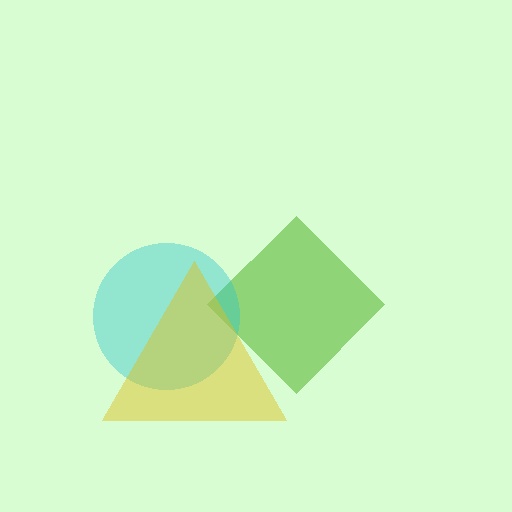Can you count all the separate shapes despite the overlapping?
Yes, there are 3 separate shapes.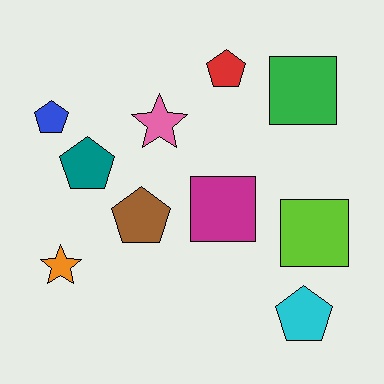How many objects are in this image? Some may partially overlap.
There are 10 objects.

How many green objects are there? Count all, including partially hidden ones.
There is 1 green object.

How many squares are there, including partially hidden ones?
There are 3 squares.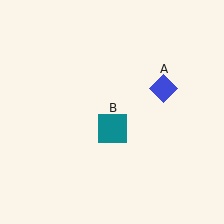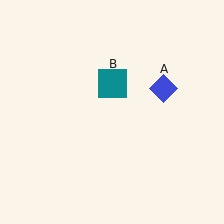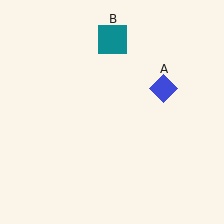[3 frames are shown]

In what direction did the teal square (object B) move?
The teal square (object B) moved up.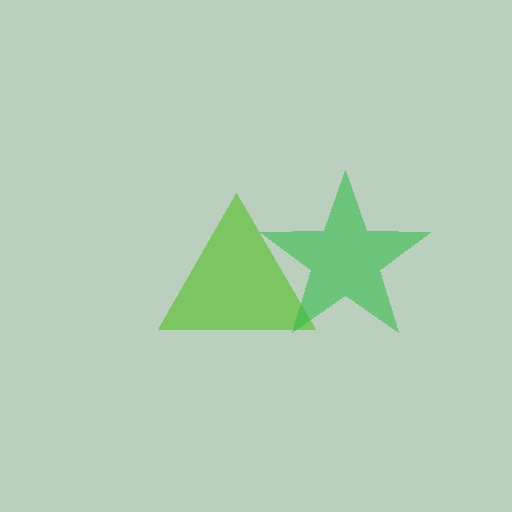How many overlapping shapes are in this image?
There are 2 overlapping shapes in the image.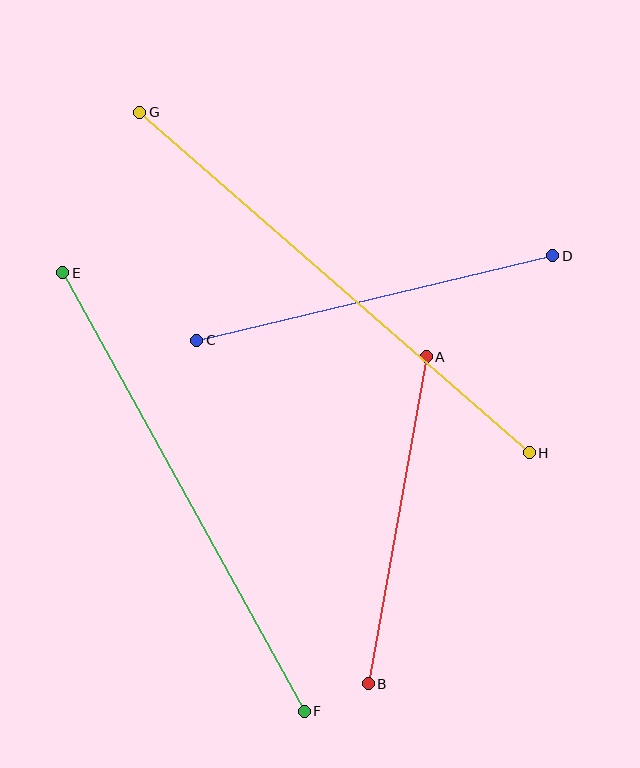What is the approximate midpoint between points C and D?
The midpoint is at approximately (375, 298) pixels.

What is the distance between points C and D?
The distance is approximately 366 pixels.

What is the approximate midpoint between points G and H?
The midpoint is at approximately (335, 283) pixels.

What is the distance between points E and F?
The distance is approximately 501 pixels.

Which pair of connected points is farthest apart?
Points G and H are farthest apart.